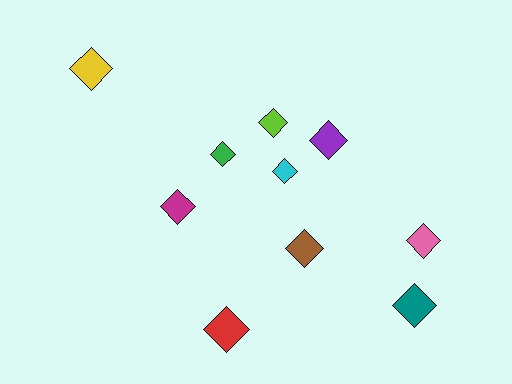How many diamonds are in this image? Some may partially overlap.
There are 10 diamonds.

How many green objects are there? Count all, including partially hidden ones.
There is 1 green object.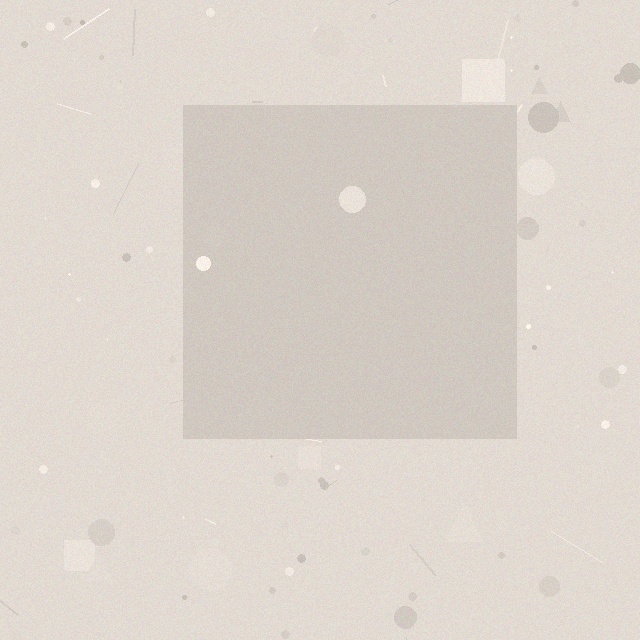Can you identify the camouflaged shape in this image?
The camouflaged shape is a square.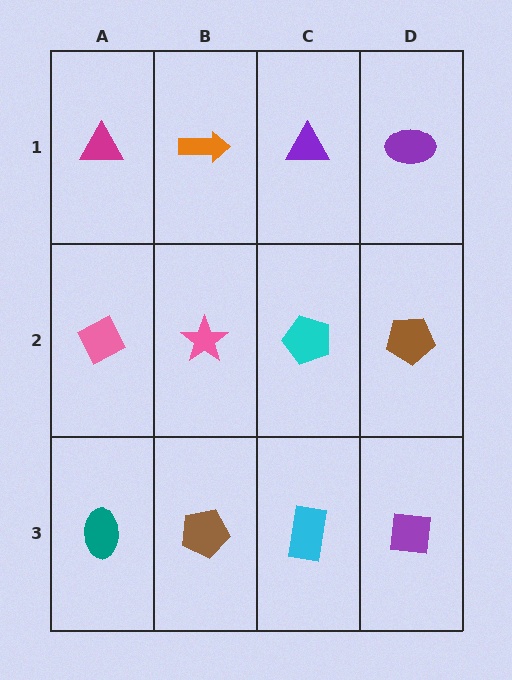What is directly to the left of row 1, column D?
A purple triangle.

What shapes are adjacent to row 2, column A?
A magenta triangle (row 1, column A), a teal ellipse (row 3, column A), a pink star (row 2, column B).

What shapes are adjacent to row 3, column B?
A pink star (row 2, column B), a teal ellipse (row 3, column A), a cyan rectangle (row 3, column C).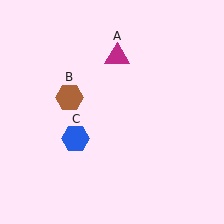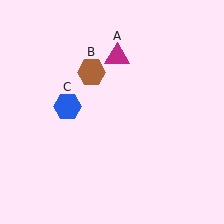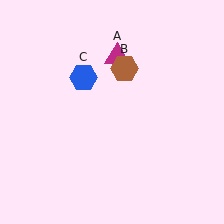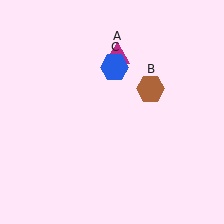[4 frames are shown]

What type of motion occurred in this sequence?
The brown hexagon (object B), blue hexagon (object C) rotated clockwise around the center of the scene.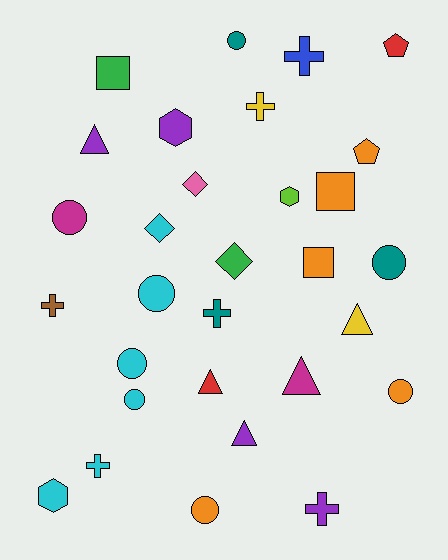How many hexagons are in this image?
There are 3 hexagons.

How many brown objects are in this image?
There is 1 brown object.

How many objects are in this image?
There are 30 objects.